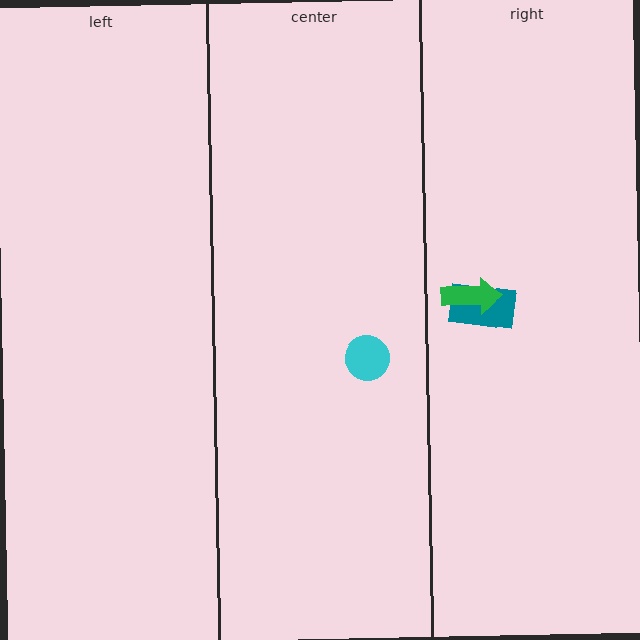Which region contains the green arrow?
The right region.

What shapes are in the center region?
The cyan circle.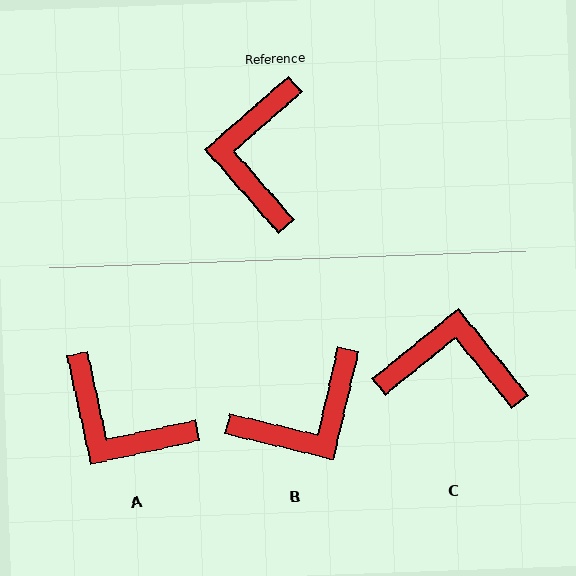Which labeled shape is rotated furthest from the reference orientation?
B, about 126 degrees away.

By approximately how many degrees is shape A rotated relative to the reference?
Approximately 61 degrees counter-clockwise.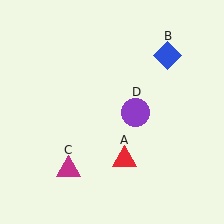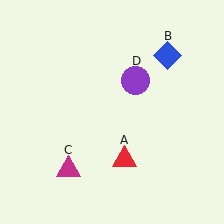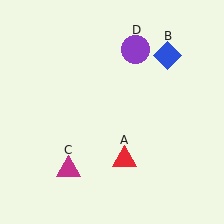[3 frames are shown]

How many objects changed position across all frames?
1 object changed position: purple circle (object D).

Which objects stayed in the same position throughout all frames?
Red triangle (object A) and blue diamond (object B) and magenta triangle (object C) remained stationary.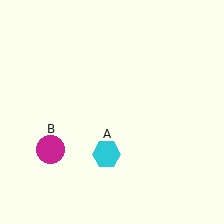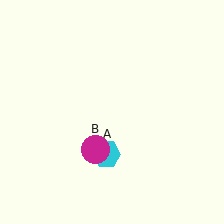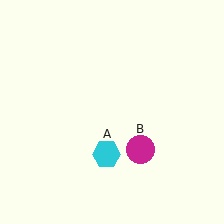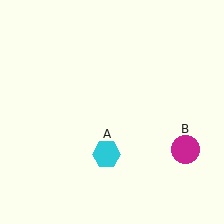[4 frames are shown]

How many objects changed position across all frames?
1 object changed position: magenta circle (object B).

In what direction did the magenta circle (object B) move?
The magenta circle (object B) moved right.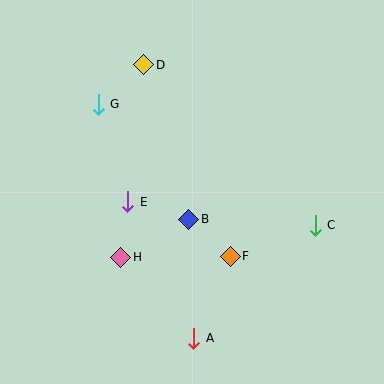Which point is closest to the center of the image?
Point B at (189, 219) is closest to the center.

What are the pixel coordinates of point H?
Point H is at (121, 257).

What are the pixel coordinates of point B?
Point B is at (189, 219).